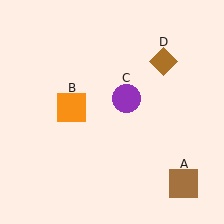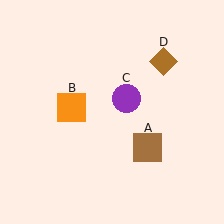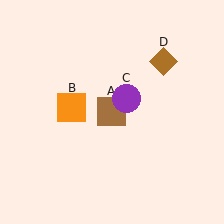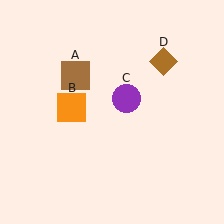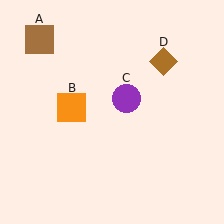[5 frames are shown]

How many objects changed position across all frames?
1 object changed position: brown square (object A).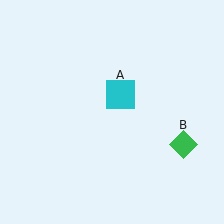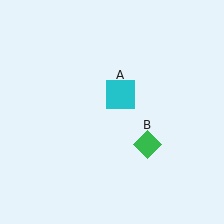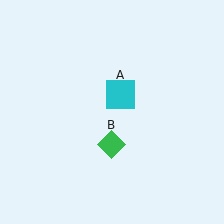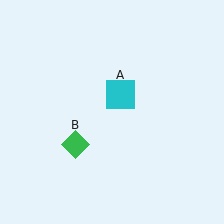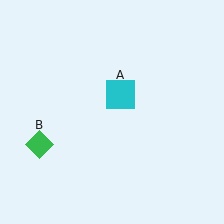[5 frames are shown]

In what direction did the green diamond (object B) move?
The green diamond (object B) moved left.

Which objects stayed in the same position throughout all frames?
Cyan square (object A) remained stationary.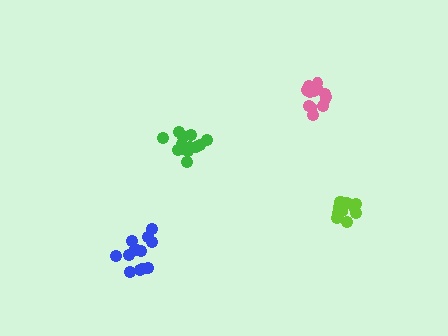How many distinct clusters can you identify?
There are 4 distinct clusters.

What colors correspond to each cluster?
The clusters are colored: green, blue, lime, pink.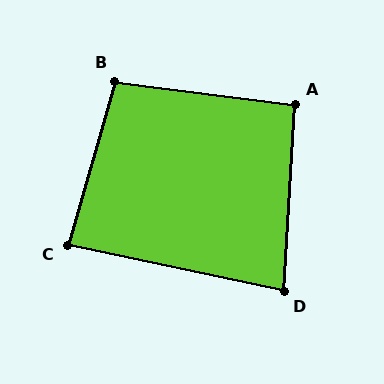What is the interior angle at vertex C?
Approximately 86 degrees (approximately right).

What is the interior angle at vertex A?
Approximately 94 degrees (approximately right).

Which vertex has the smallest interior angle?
D, at approximately 82 degrees.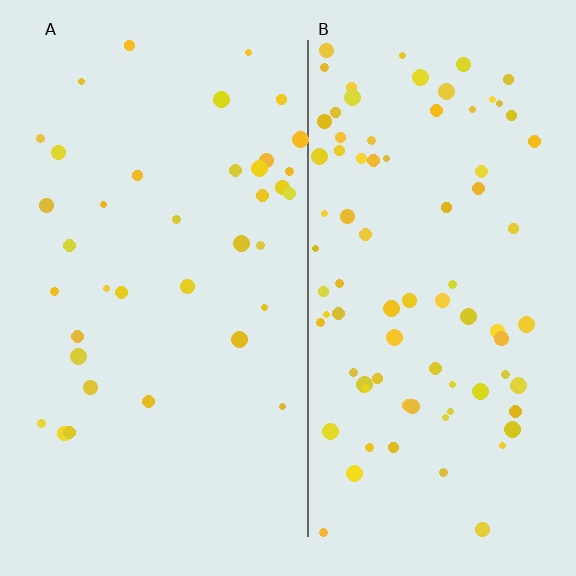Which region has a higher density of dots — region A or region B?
B (the right).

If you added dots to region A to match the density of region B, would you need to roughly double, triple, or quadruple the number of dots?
Approximately double.